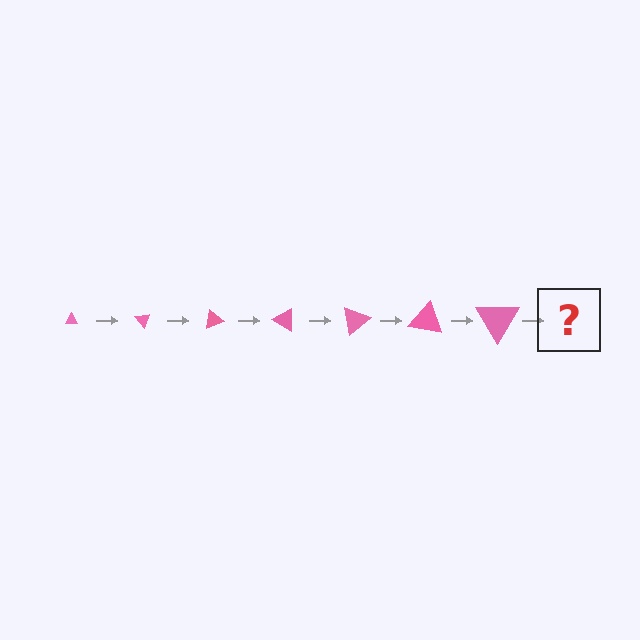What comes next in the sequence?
The next element should be a triangle, larger than the previous one and rotated 350 degrees from the start.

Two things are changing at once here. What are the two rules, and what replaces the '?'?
The two rules are that the triangle grows larger each step and it rotates 50 degrees each step. The '?' should be a triangle, larger than the previous one and rotated 350 degrees from the start.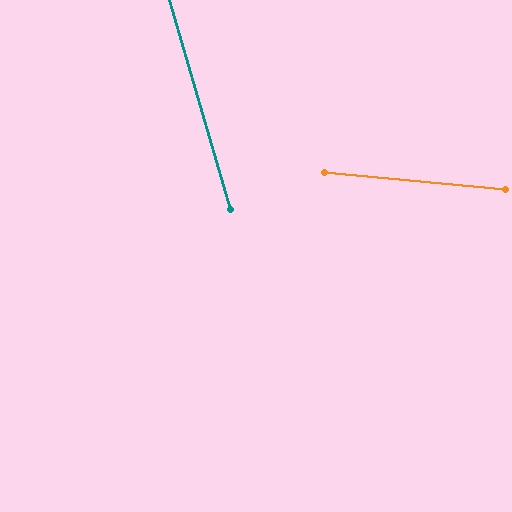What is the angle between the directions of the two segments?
Approximately 68 degrees.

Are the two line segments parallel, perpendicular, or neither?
Neither parallel nor perpendicular — they differ by about 68°.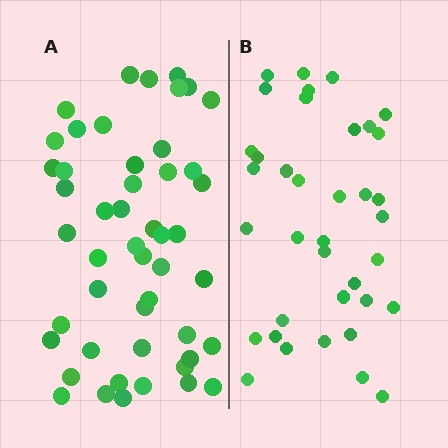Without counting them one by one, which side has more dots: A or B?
Region A (the left region) has more dots.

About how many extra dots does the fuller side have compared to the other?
Region A has roughly 12 or so more dots than region B.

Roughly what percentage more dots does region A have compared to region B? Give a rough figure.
About 30% more.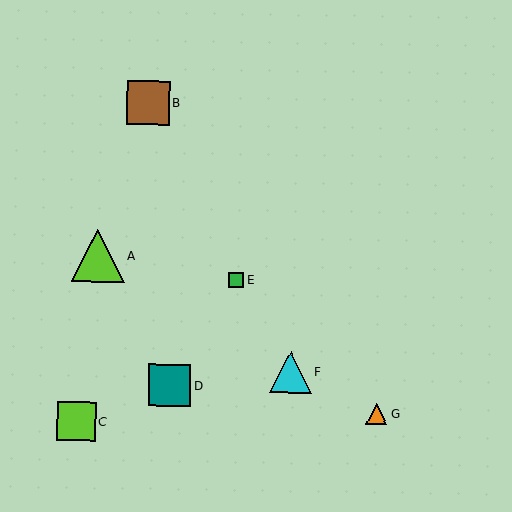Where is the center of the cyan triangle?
The center of the cyan triangle is at (290, 372).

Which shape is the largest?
The lime triangle (labeled A) is the largest.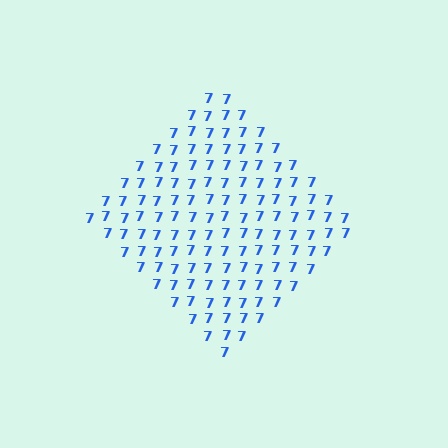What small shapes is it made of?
It is made of small digit 7's.